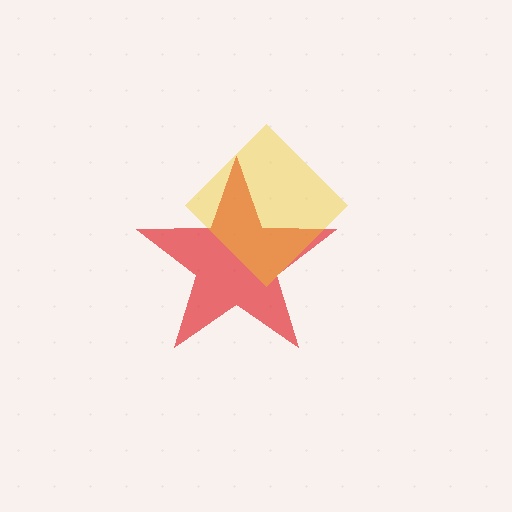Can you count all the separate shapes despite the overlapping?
Yes, there are 2 separate shapes.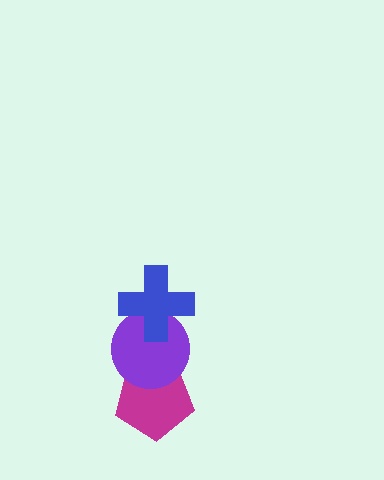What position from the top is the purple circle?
The purple circle is 2nd from the top.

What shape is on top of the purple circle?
The blue cross is on top of the purple circle.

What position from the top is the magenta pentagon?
The magenta pentagon is 3rd from the top.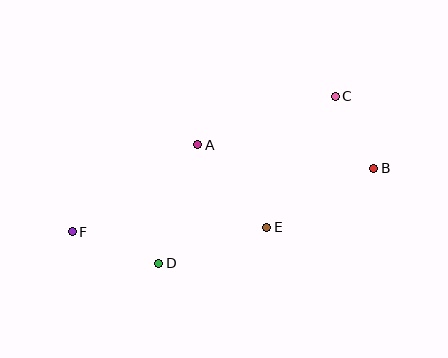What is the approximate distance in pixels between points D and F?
The distance between D and F is approximately 92 pixels.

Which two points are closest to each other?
Points B and C are closest to each other.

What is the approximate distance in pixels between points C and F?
The distance between C and F is approximately 296 pixels.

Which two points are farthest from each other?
Points B and F are farthest from each other.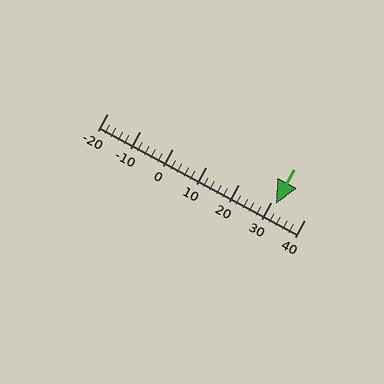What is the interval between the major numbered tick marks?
The major tick marks are spaced 10 units apart.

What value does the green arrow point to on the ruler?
The green arrow points to approximately 31.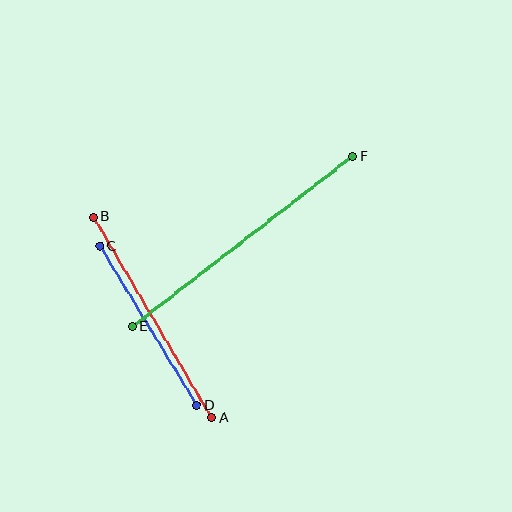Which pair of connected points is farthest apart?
Points E and F are farthest apart.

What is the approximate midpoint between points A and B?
The midpoint is at approximately (153, 317) pixels.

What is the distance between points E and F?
The distance is approximately 279 pixels.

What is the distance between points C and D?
The distance is approximately 186 pixels.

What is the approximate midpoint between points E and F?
The midpoint is at approximately (242, 242) pixels.